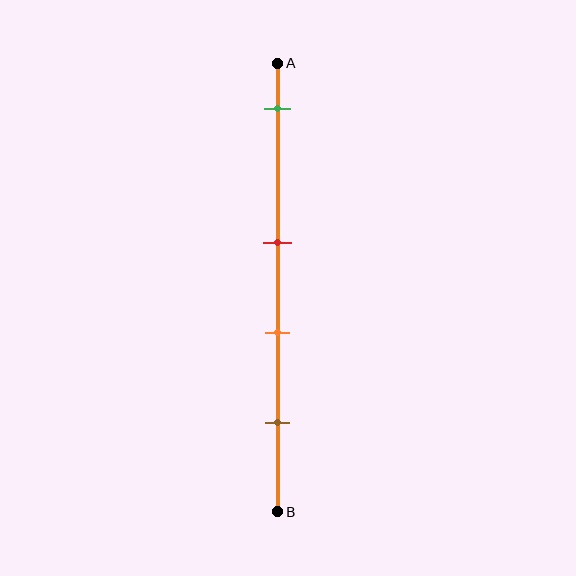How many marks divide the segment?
There are 4 marks dividing the segment.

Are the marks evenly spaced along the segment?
No, the marks are not evenly spaced.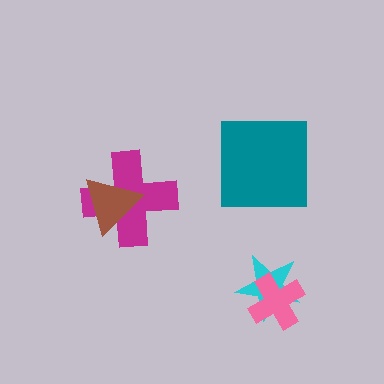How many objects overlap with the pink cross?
1 object overlaps with the pink cross.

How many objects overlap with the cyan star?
1 object overlaps with the cyan star.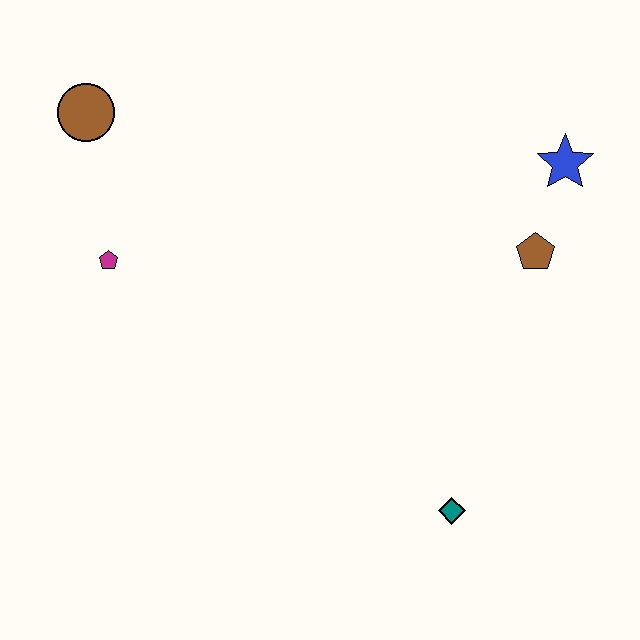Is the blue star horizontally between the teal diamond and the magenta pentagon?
No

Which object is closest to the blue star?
The brown pentagon is closest to the blue star.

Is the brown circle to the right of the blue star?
No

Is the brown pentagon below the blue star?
Yes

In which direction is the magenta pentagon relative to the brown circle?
The magenta pentagon is below the brown circle.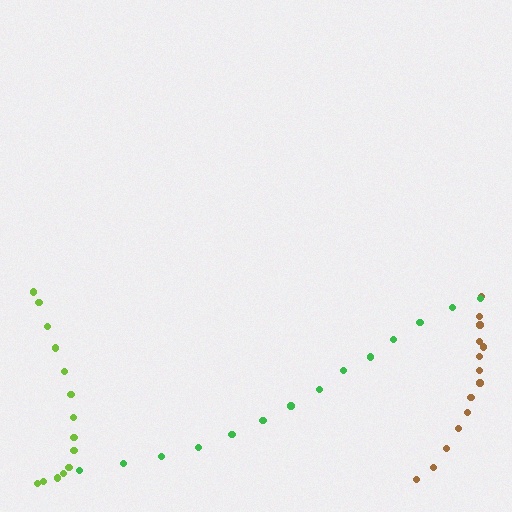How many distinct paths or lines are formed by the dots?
There are 3 distinct paths.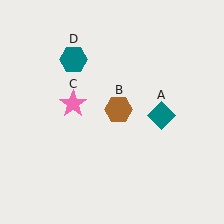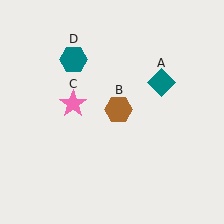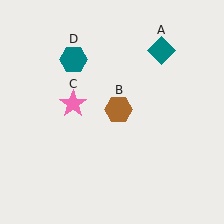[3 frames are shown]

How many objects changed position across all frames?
1 object changed position: teal diamond (object A).